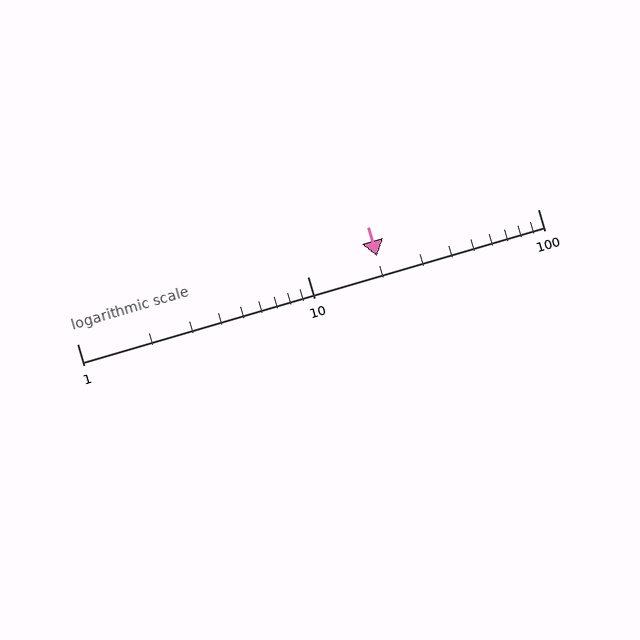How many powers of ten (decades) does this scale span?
The scale spans 2 decades, from 1 to 100.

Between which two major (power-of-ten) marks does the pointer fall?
The pointer is between 10 and 100.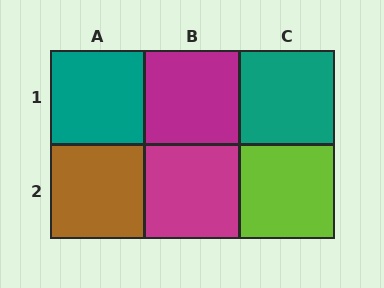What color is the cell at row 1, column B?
Magenta.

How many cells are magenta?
2 cells are magenta.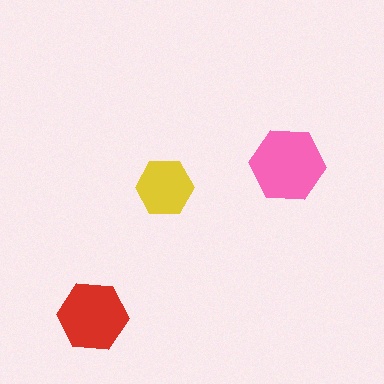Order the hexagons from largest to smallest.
the pink one, the red one, the yellow one.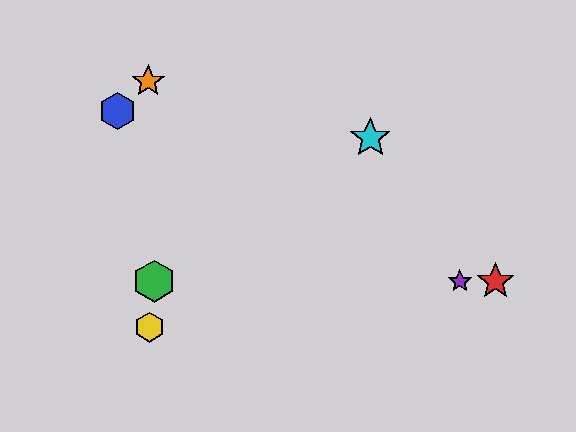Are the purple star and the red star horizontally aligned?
Yes, both are at y≈281.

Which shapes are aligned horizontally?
The red star, the green hexagon, the purple star are aligned horizontally.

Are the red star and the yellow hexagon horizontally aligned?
No, the red star is at y≈281 and the yellow hexagon is at y≈327.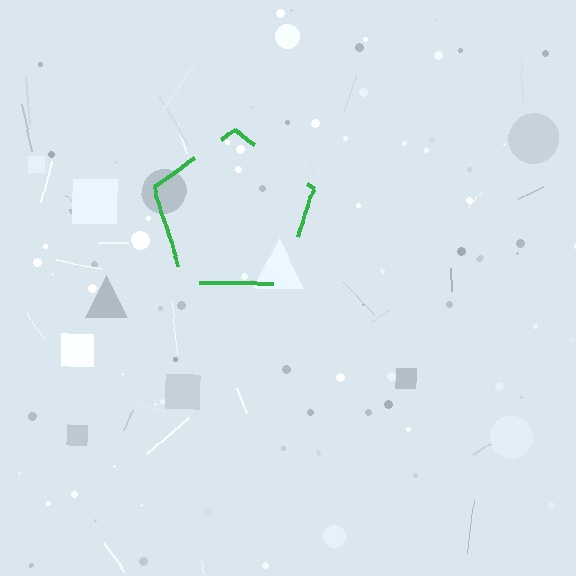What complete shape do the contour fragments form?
The contour fragments form a pentagon.